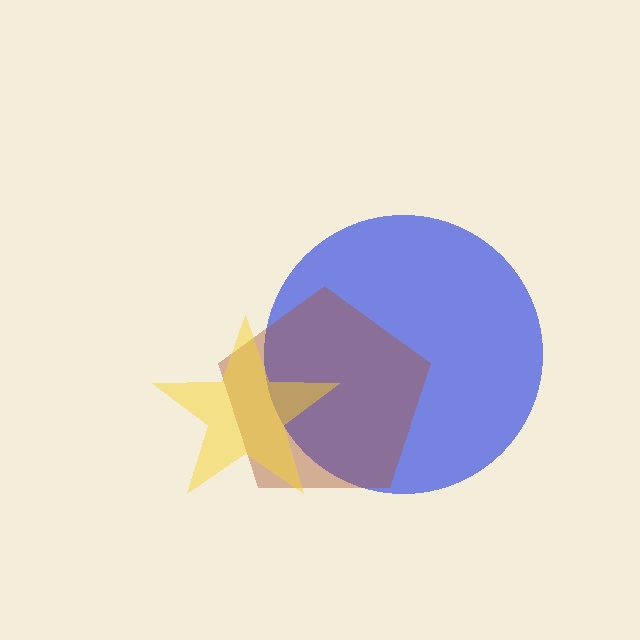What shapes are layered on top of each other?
The layered shapes are: a blue circle, a brown pentagon, a yellow star.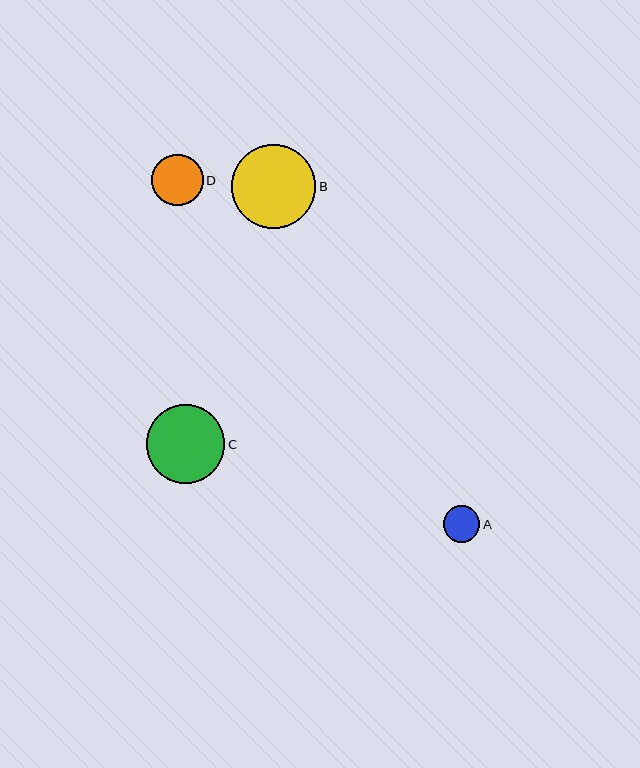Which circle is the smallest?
Circle A is the smallest with a size of approximately 36 pixels.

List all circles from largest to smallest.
From largest to smallest: B, C, D, A.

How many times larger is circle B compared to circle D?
Circle B is approximately 1.6 times the size of circle D.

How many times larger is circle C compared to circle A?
Circle C is approximately 2.2 times the size of circle A.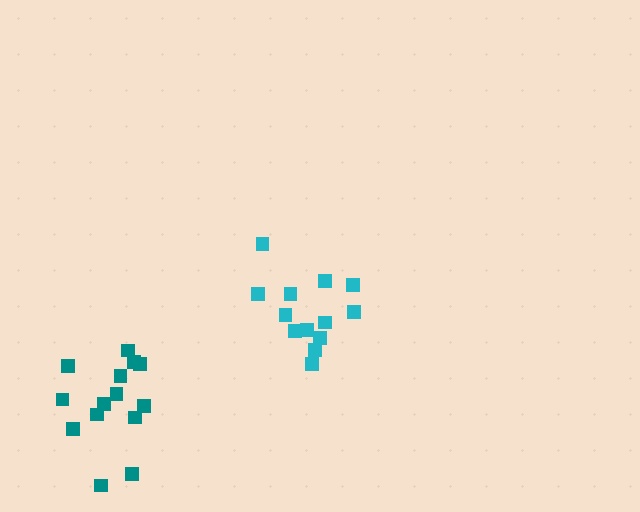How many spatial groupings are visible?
There are 2 spatial groupings.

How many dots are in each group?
Group 1: 14 dots, Group 2: 13 dots (27 total).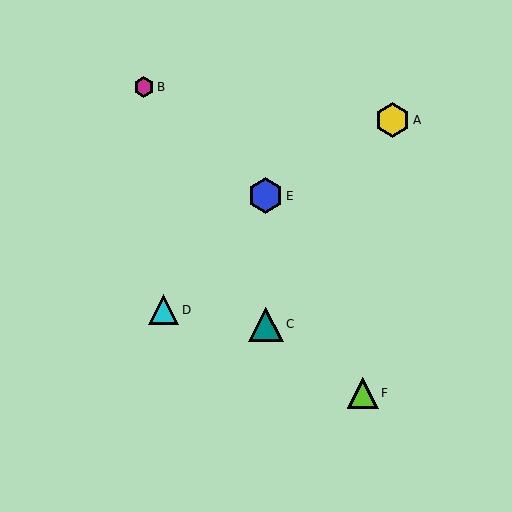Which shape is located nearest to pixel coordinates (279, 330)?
The teal triangle (labeled C) at (266, 324) is nearest to that location.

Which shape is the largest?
The blue hexagon (labeled E) is the largest.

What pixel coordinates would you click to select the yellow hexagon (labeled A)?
Click at (393, 120) to select the yellow hexagon A.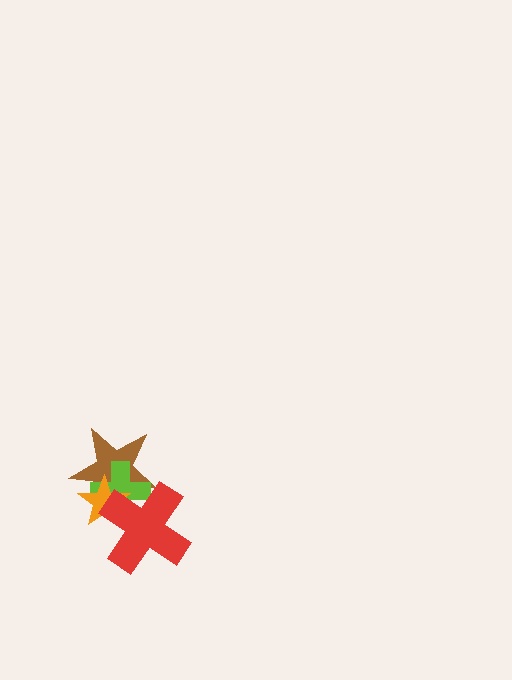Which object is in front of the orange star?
The red cross is in front of the orange star.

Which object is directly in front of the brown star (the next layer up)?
The lime cross is directly in front of the brown star.